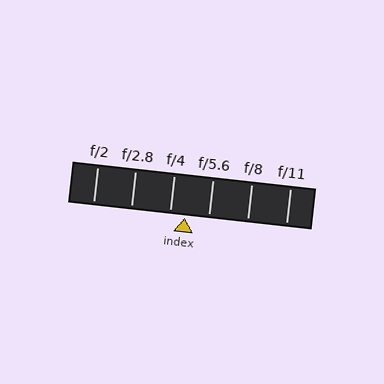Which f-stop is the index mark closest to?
The index mark is closest to f/4.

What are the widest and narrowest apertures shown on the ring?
The widest aperture shown is f/2 and the narrowest is f/11.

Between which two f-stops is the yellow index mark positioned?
The index mark is between f/4 and f/5.6.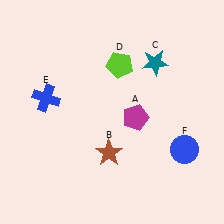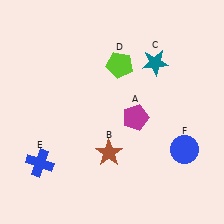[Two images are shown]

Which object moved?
The blue cross (E) moved down.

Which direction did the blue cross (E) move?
The blue cross (E) moved down.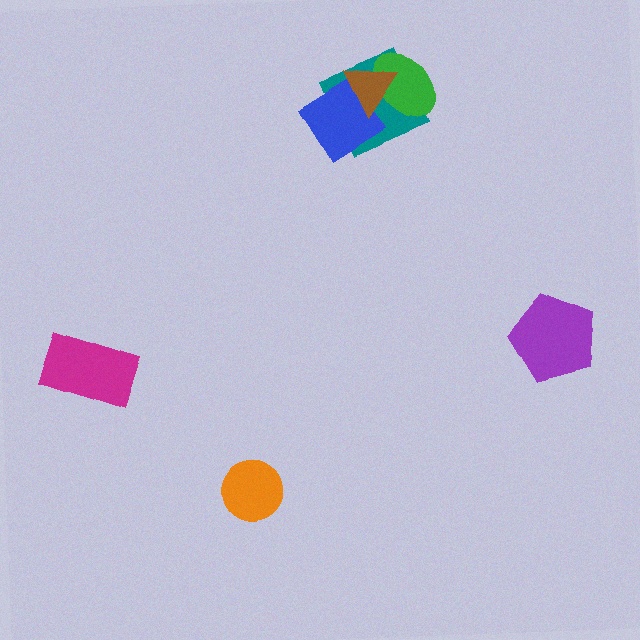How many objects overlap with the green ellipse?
3 objects overlap with the green ellipse.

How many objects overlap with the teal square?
3 objects overlap with the teal square.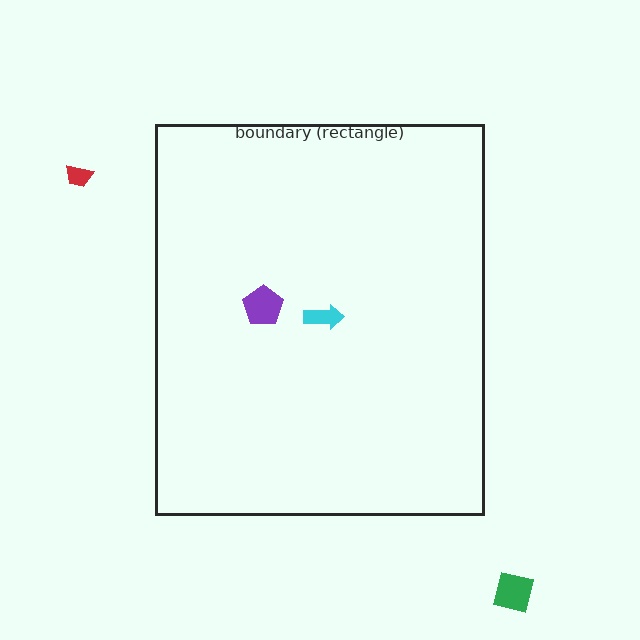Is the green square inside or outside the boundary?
Outside.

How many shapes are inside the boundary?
2 inside, 2 outside.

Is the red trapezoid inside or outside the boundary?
Outside.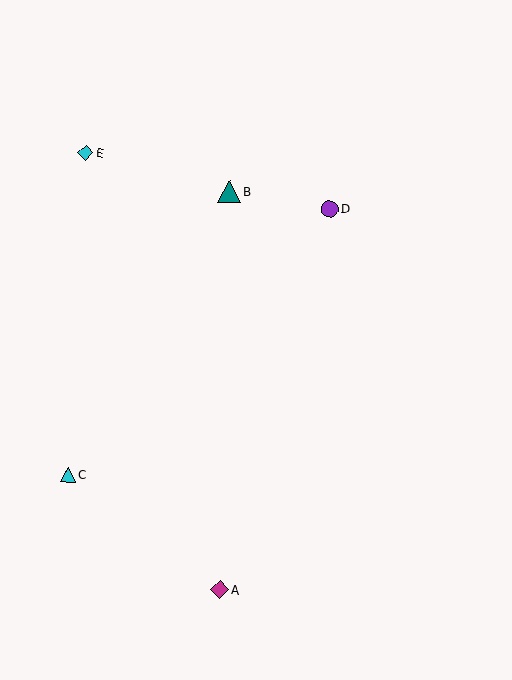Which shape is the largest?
The teal triangle (labeled B) is the largest.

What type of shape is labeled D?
Shape D is a purple circle.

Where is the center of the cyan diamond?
The center of the cyan diamond is at (86, 153).